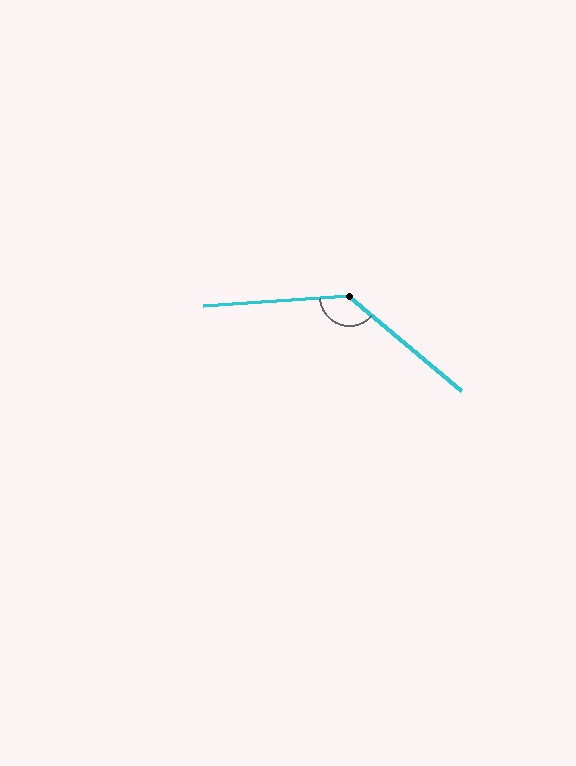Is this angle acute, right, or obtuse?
It is obtuse.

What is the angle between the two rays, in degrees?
Approximately 136 degrees.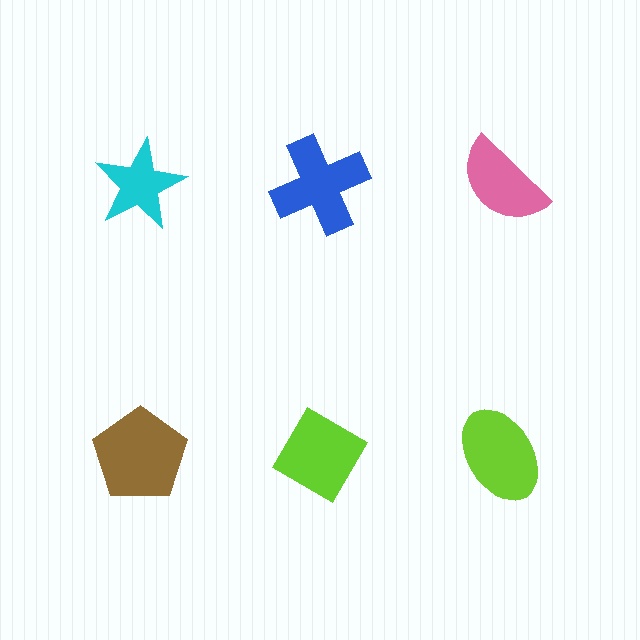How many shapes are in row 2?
3 shapes.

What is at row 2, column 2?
A lime diamond.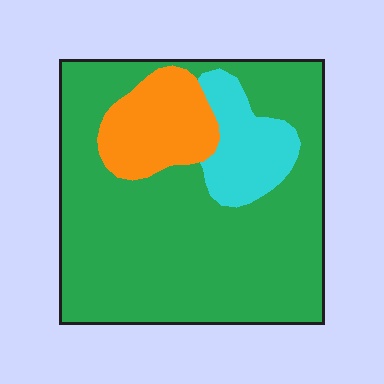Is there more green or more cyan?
Green.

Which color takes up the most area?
Green, at roughly 75%.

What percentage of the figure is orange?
Orange covers roughly 15% of the figure.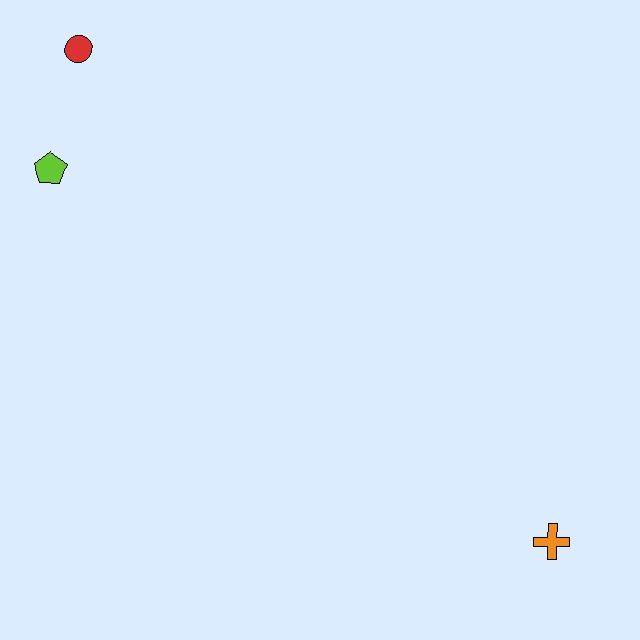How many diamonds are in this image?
There are no diamonds.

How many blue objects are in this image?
There are no blue objects.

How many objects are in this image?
There are 3 objects.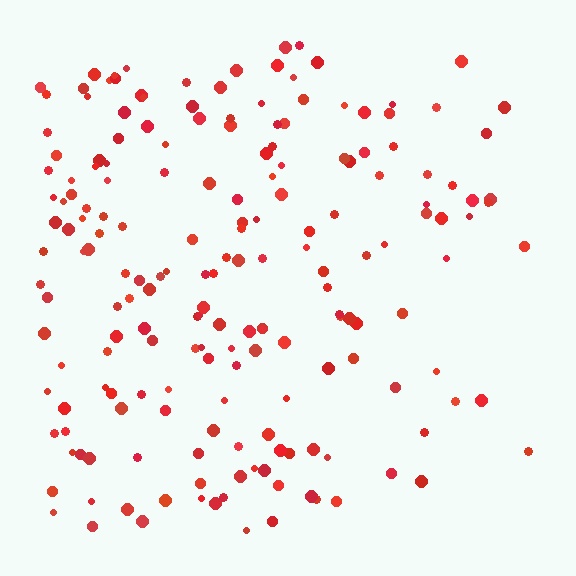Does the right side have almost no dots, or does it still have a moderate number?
Still a moderate number, just noticeably fewer than the left.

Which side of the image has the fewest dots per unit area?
The right.